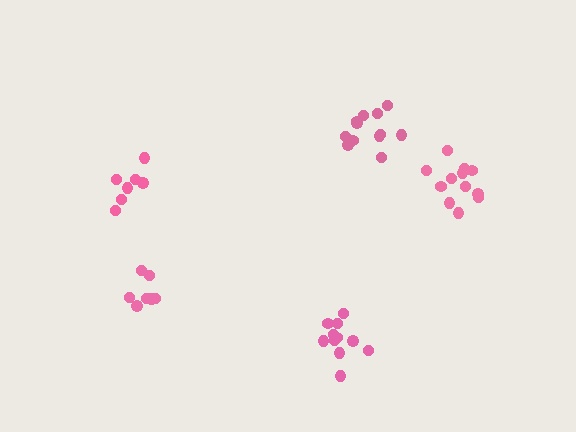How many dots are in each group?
Group 1: 12 dots, Group 2: 11 dots, Group 3: 7 dots, Group 4: 7 dots, Group 5: 12 dots (49 total).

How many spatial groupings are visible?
There are 5 spatial groupings.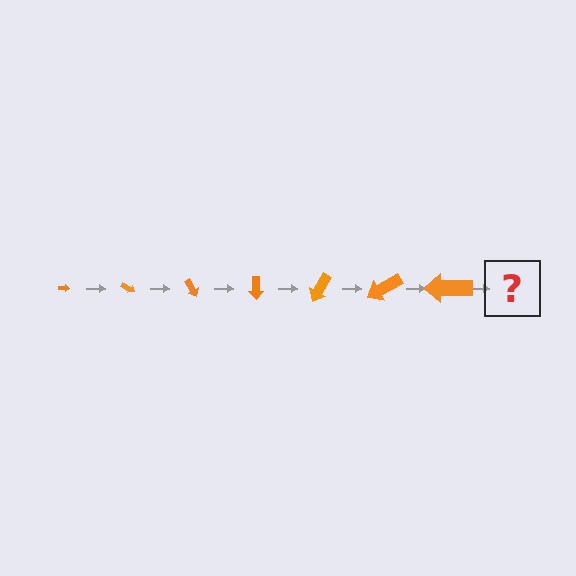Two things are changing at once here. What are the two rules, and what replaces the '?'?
The two rules are that the arrow grows larger each step and it rotates 30 degrees each step. The '?' should be an arrow, larger than the previous one and rotated 210 degrees from the start.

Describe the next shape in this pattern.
It should be an arrow, larger than the previous one and rotated 210 degrees from the start.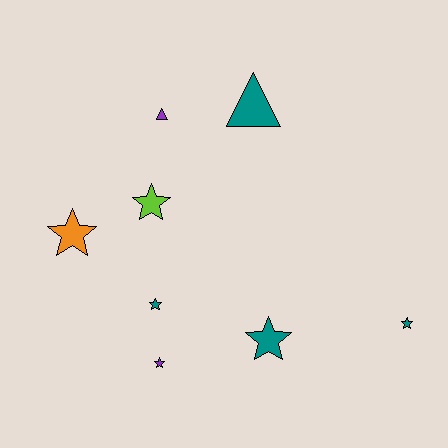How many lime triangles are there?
There are no lime triangles.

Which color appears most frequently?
Teal, with 4 objects.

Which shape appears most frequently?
Star, with 6 objects.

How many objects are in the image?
There are 8 objects.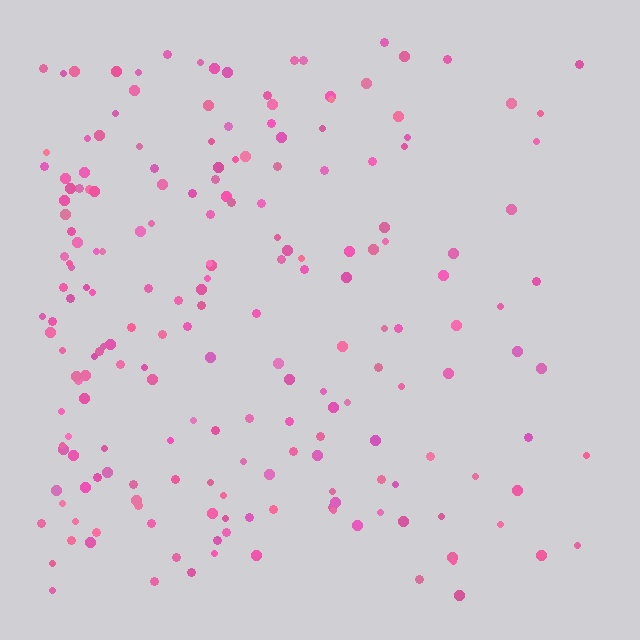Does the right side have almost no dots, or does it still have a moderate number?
Still a moderate number, just noticeably fewer than the left.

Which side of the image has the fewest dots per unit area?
The right.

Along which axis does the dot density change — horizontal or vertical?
Horizontal.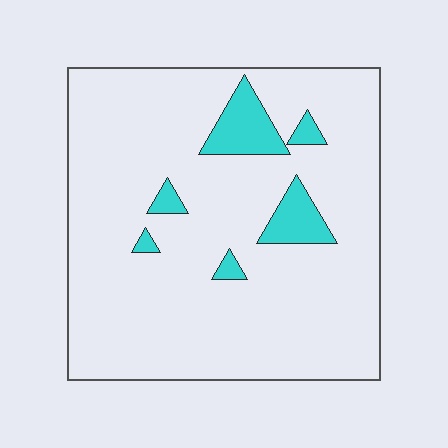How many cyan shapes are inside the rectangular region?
6.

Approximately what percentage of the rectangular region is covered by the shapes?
Approximately 10%.